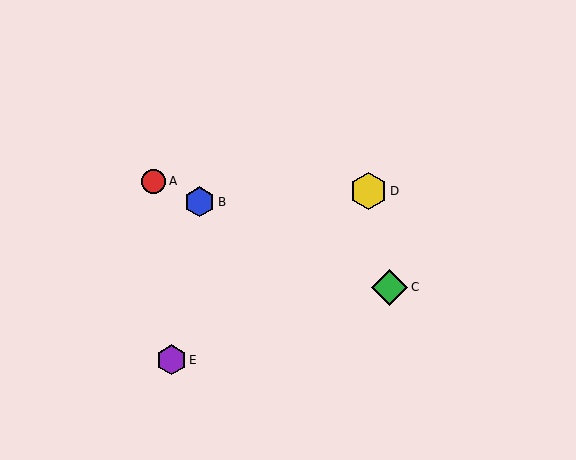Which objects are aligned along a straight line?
Objects A, B, C are aligned along a straight line.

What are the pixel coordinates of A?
Object A is at (154, 181).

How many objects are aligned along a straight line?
3 objects (A, B, C) are aligned along a straight line.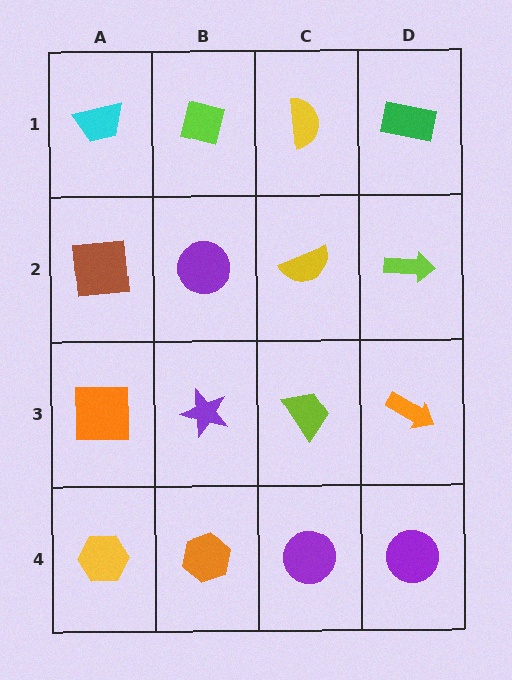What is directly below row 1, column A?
A brown square.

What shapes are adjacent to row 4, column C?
A lime trapezoid (row 3, column C), an orange hexagon (row 4, column B), a purple circle (row 4, column D).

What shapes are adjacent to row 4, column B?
A purple star (row 3, column B), a yellow hexagon (row 4, column A), a purple circle (row 4, column C).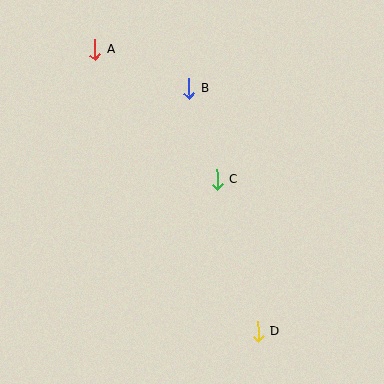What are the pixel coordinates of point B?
Point B is at (189, 88).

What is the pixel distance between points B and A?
The distance between B and A is 102 pixels.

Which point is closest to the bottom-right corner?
Point D is closest to the bottom-right corner.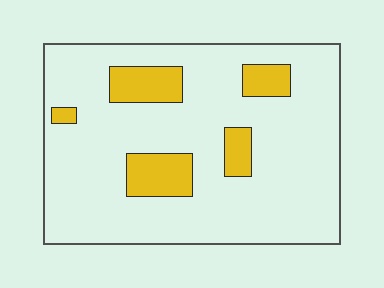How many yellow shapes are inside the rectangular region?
5.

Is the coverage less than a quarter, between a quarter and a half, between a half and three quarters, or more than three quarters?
Less than a quarter.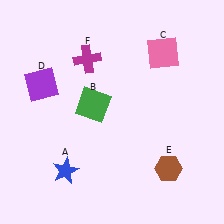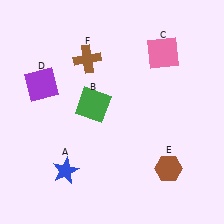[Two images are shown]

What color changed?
The cross (F) changed from magenta in Image 1 to brown in Image 2.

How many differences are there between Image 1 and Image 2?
There is 1 difference between the two images.